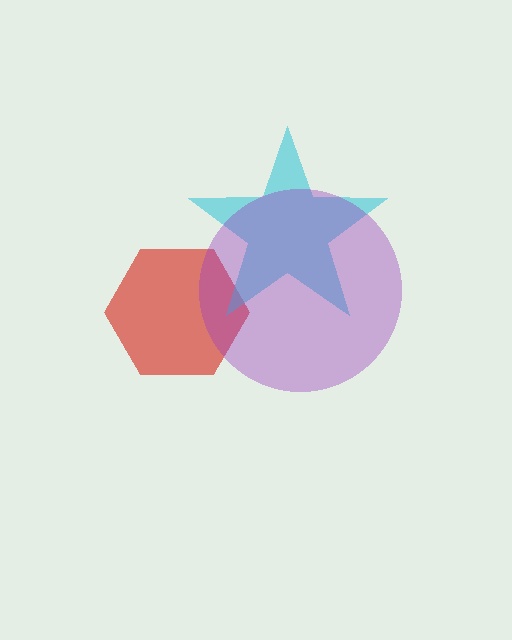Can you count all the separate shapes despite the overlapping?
Yes, there are 3 separate shapes.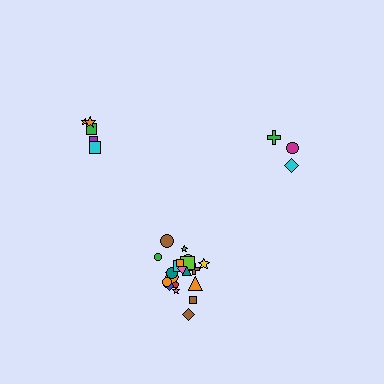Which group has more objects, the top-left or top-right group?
The top-left group.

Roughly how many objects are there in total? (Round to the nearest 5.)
Roughly 30 objects in total.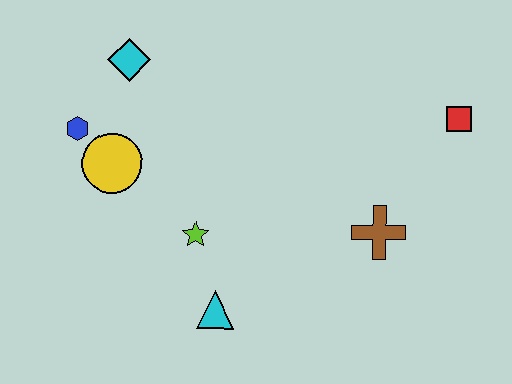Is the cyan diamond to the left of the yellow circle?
No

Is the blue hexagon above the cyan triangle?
Yes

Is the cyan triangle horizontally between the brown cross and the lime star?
Yes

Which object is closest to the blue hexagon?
The yellow circle is closest to the blue hexagon.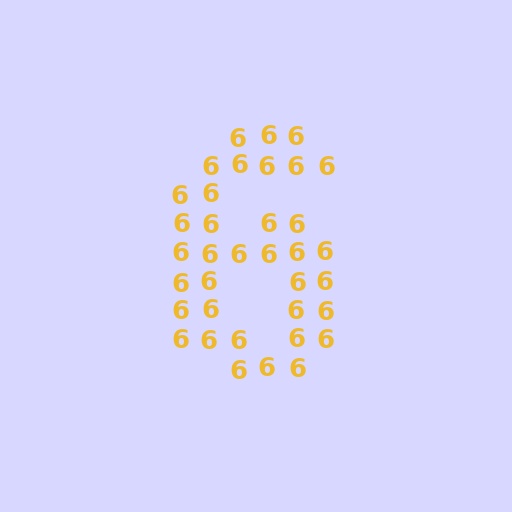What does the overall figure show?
The overall figure shows the digit 6.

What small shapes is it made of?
It is made of small digit 6's.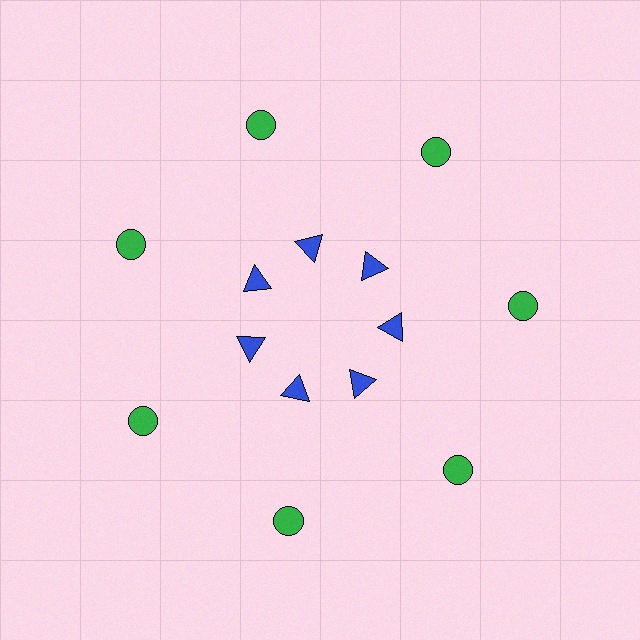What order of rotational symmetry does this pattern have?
This pattern has 7-fold rotational symmetry.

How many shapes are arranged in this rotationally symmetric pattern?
There are 14 shapes, arranged in 7 groups of 2.